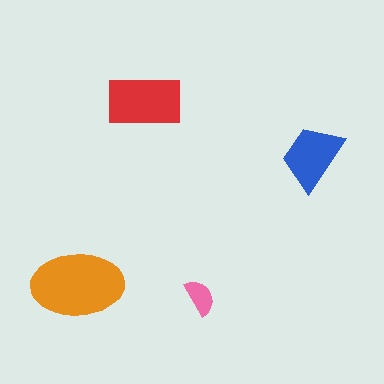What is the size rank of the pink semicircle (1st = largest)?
4th.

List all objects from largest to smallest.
The orange ellipse, the red rectangle, the blue trapezoid, the pink semicircle.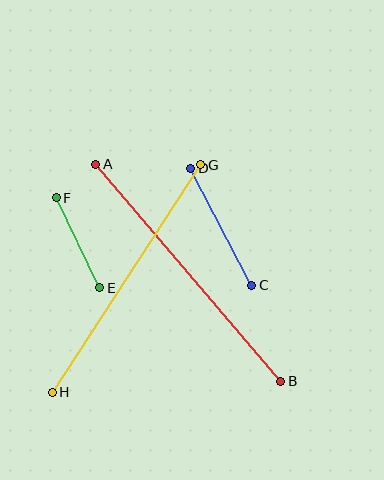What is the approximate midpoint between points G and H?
The midpoint is at approximately (127, 279) pixels.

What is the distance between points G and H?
The distance is approximately 272 pixels.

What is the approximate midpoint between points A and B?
The midpoint is at approximately (188, 273) pixels.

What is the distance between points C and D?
The distance is approximately 132 pixels.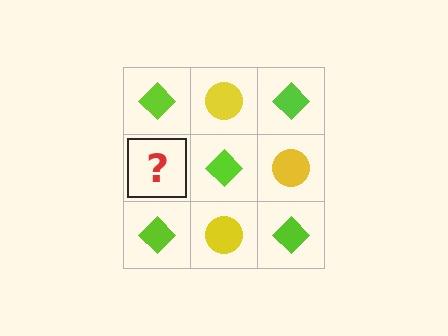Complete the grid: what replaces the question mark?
The question mark should be replaced with a yellow circle.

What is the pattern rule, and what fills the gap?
The rule is that it alternates lime diamond and yellow circle in a checkerboard pattern. The gap should be filled with a yellow circle.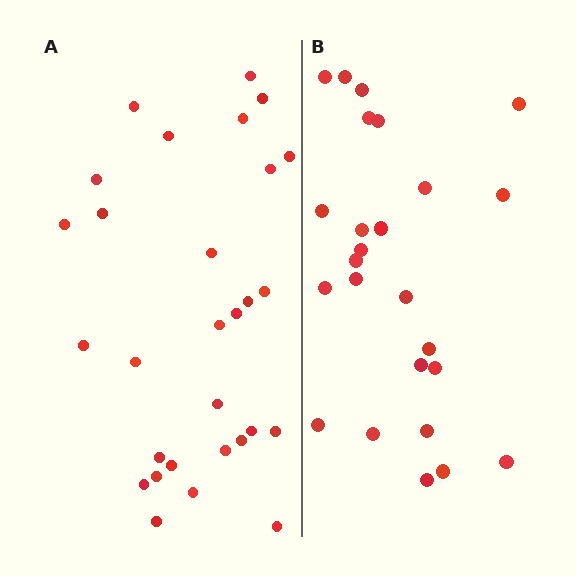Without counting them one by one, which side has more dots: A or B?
Region A (the left region) has more dots.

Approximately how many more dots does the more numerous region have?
Region A has about 4 more dots than region B.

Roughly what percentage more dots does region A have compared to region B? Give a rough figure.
About 15% more.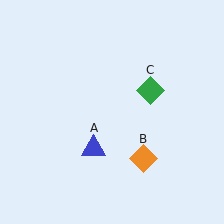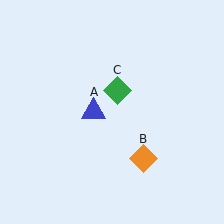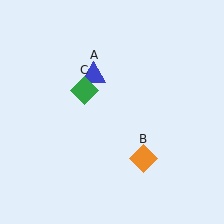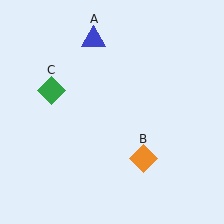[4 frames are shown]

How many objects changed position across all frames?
2 objects changed position: blue triangle (object A), green diamond (object C).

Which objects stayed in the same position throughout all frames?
Orange diamond (object B) remained stationary.